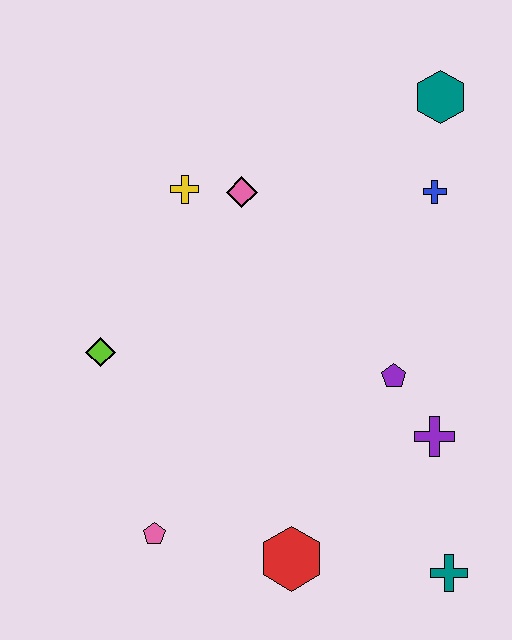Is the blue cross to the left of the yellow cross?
No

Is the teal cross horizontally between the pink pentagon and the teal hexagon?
No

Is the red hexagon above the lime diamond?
No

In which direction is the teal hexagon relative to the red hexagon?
The teal hexagon is above the red hexagon.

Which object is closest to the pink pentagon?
The red hexagon is closest to the pink pentagon.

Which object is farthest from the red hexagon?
The teal hexagon is farthest from the red hexagon.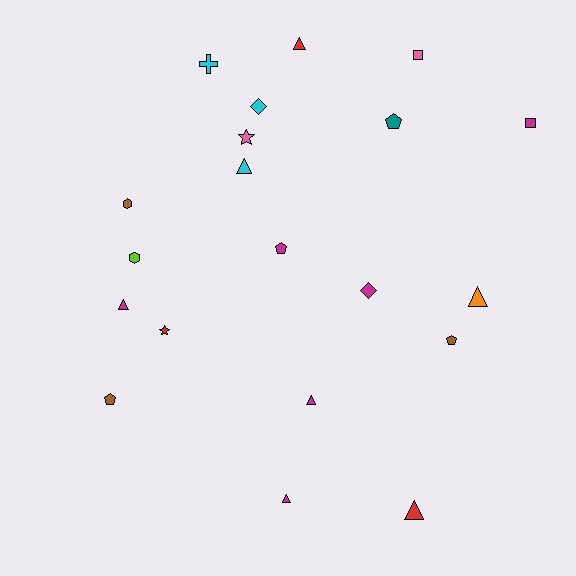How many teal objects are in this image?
There is 1 teal object.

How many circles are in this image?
There are no circles.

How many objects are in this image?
There are 20 objects.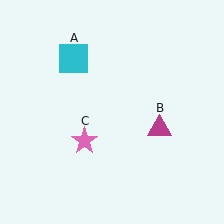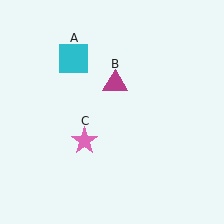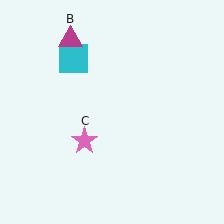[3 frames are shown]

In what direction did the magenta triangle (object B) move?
The magenta triangle (object B) moved up and to the left.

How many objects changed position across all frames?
1 object changed position: magenta triangle (object B).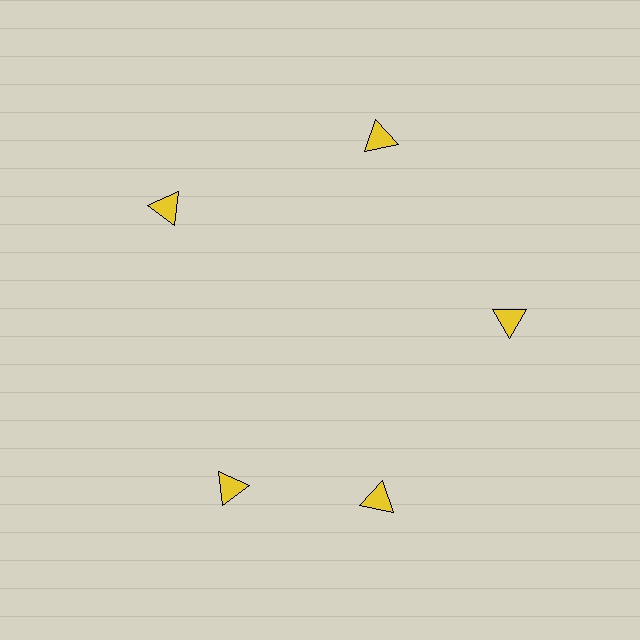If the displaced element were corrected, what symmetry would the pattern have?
It would have 5-fold rotational symmetry — the pattern would map onto itself every 72 degrees.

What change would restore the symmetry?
The symmetry would be restored by rotating it back into even spacing with its neighbors so that all 5 triangles sit at equal angles and equal distance from the center.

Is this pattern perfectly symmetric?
No. The 5 yellow triangles are arranged in a ring, but one element near the 8 o'clock position is rotated out of alignment along the ring, breaking the 5-fold rotational symmetry.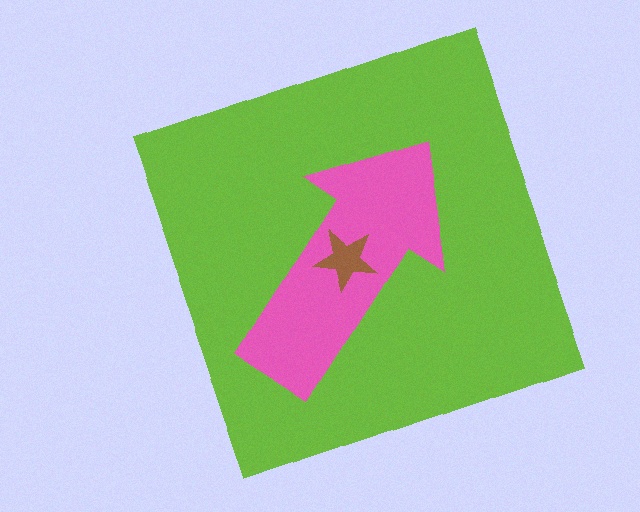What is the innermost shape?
The brown star.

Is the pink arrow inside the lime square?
Yes.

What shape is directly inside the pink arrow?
The brown star.